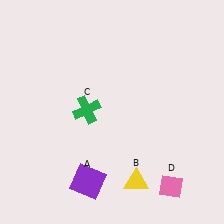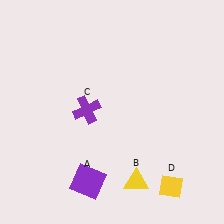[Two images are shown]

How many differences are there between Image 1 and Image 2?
There are 2 differences between the two images.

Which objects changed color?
C changed from green to purple. D changed from pink to yellow.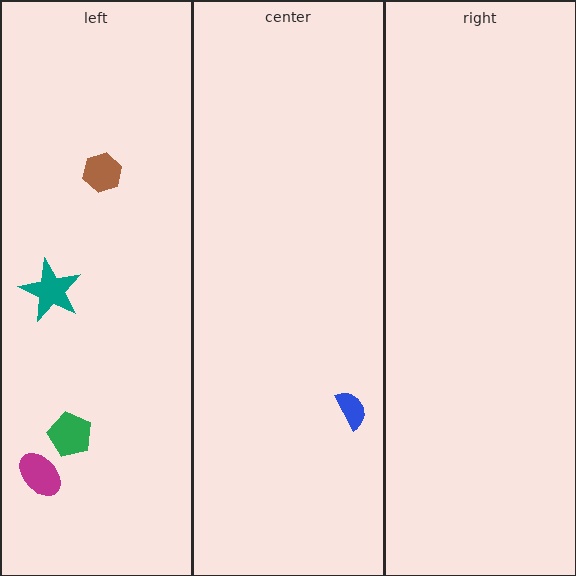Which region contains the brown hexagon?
The left region.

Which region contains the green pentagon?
The left region.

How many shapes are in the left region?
4.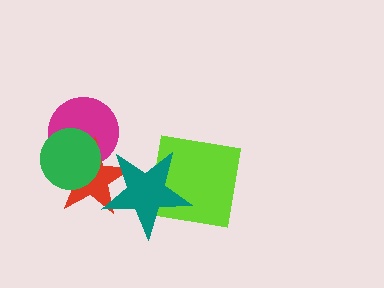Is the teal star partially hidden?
No, no other shape covers it.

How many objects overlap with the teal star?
2 objects overlap with the teal star.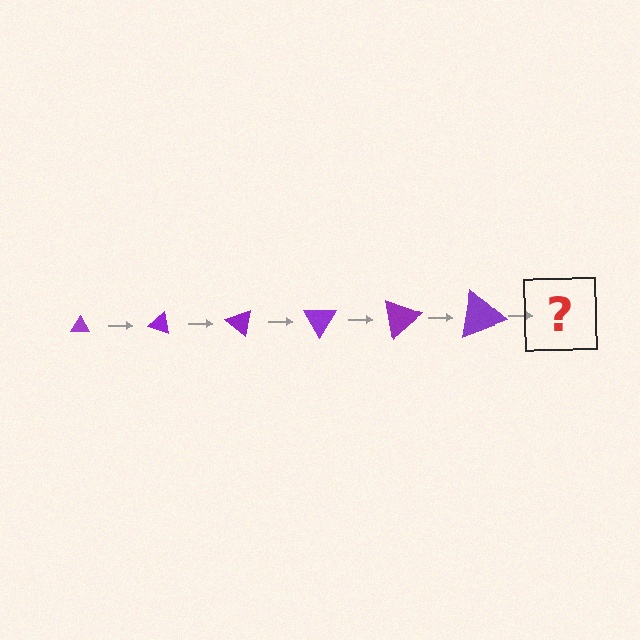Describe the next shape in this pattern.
It should be a triangle, larger than the previous one and rotated 120 degrees from the start.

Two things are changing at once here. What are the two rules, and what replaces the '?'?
The two rules are that the triangle grows larger each step and it rotates 20 degrees each step. The '?' should be a triangle, larger than the previous one and rotated 120 degrees from the start.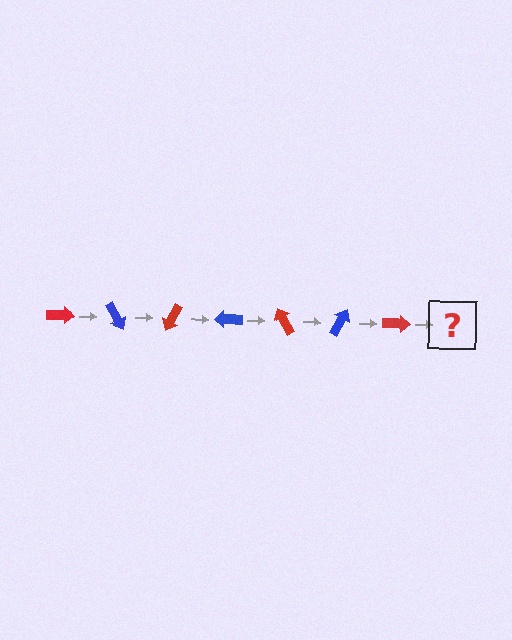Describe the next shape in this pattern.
It should be a blue arrow, rotated 420 degrees from the start.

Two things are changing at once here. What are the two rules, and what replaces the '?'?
The two rules are that it rotates 60 degrees each step and the color cycles through red and blue. The '?' should be a blue arrow, rotated 420 degrees from the start.